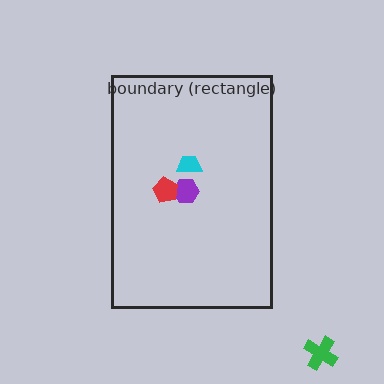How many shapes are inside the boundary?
3 inside, 1 outside.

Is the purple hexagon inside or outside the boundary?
Inside.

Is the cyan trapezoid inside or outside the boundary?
Inside.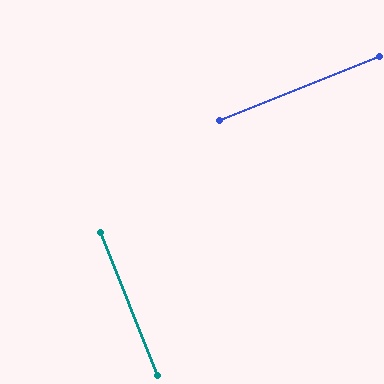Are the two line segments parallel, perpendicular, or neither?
Perpendicular — they meet at approximately 90°.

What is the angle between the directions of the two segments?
Approximately 90 degrees.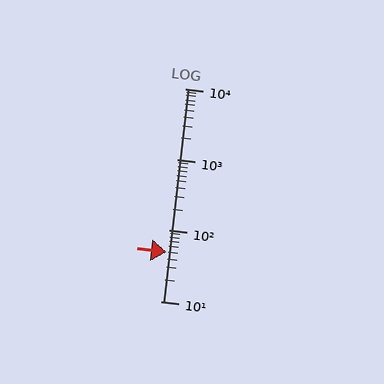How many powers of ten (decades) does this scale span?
The scale spans 3 decades, from 10 to 10000.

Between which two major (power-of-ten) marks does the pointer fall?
The pointer is between 10 and 100.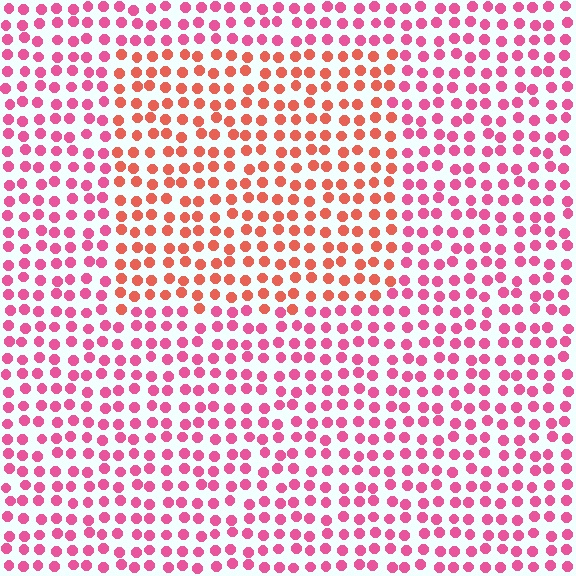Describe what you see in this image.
The image is filled with small pink elements in a uniform arrangement. A rectangle-shaped region is visible where the elements are tinted to a slightly different hue, forming a subtle color boundary.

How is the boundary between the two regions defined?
The boundary is defined purely by a slight shift in hue (about 34 degrees). Spacing, size, and orientation are identical on both sides.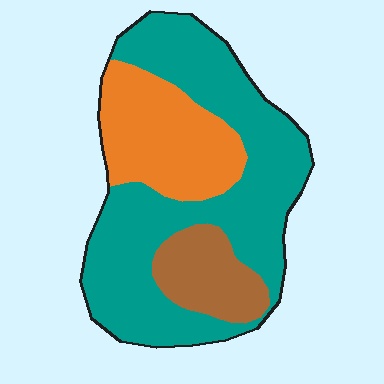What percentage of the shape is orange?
Orange covers roughly 25% of the shape.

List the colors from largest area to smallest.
From largest to smallest: teal, orange, brown.